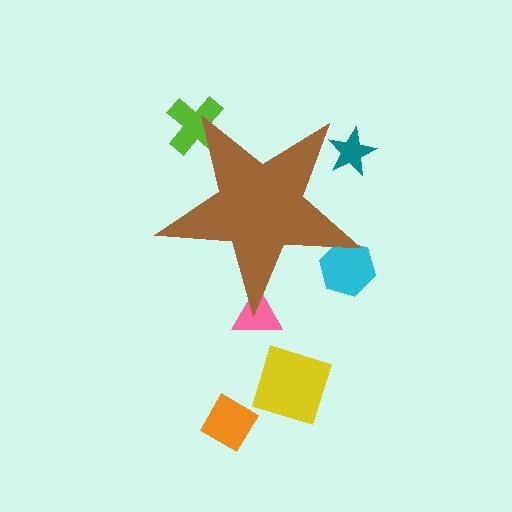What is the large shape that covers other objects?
A brown star.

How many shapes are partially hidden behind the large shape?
4 shapes are partially hidden.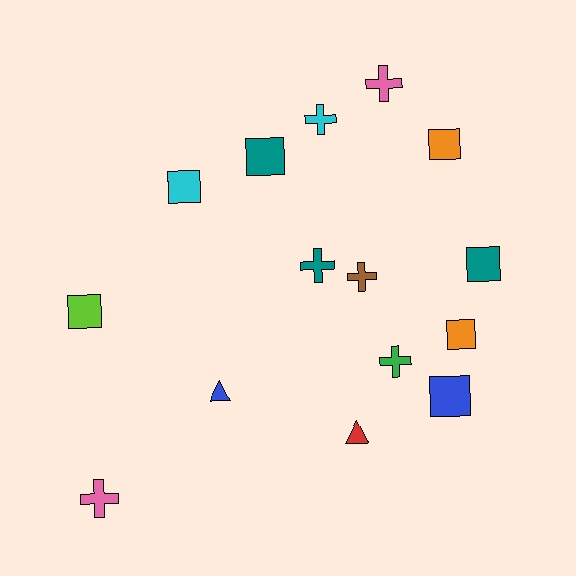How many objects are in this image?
There are 15 objects.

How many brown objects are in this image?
There is 1 brown object.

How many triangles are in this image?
There are 2 triangles.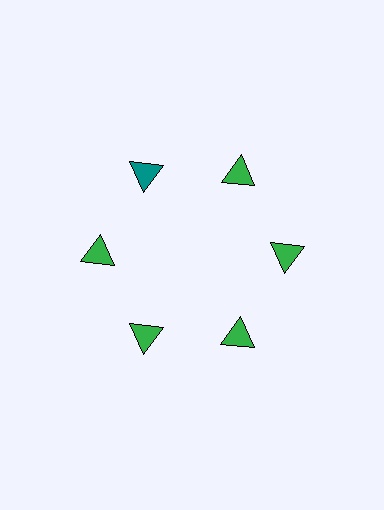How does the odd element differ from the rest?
It has a different color: teal instead of green.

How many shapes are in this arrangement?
There are 6 shapes arranged in a ring pattern.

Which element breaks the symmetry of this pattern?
The teal triangle at roughly the 11 o'clock position breaks the symmetry. All other shapes are green triangles.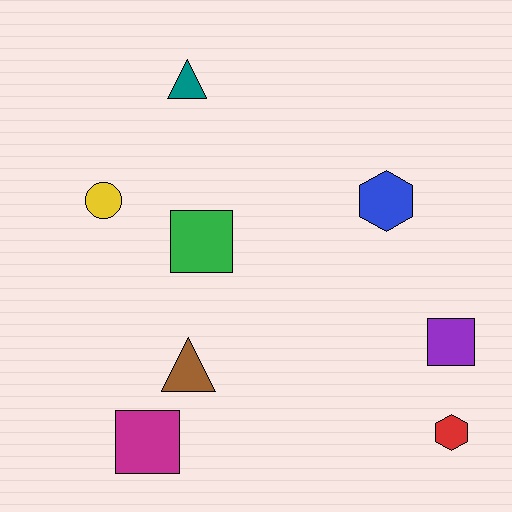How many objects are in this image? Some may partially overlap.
There are 8 objects.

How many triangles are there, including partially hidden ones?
There are 2 triangles.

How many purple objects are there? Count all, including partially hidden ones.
There is 1 purple object.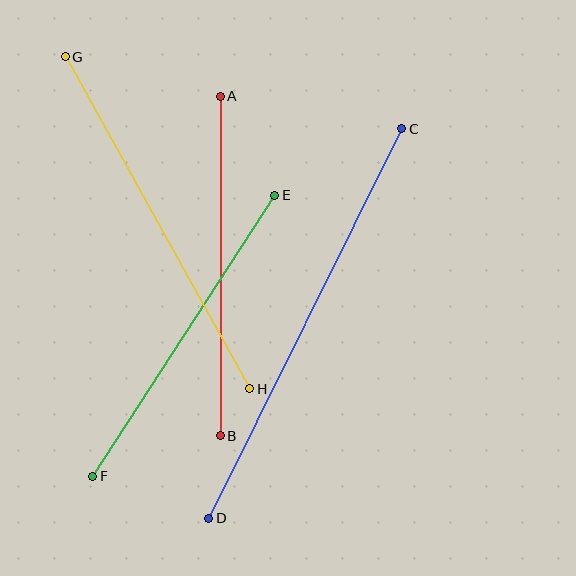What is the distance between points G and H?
The distance is approximately 380 pixels.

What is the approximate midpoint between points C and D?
The midpoint is at approximately (305, 323) pixels.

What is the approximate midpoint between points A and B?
The midpoint is at approximately (220, 266) pixels.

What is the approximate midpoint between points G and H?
The midpoint is at approximately (157, 223) pixels.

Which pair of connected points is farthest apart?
Points C and D are farthest apart.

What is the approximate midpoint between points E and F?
The midpoint is at approximately (184, 336) pixels.